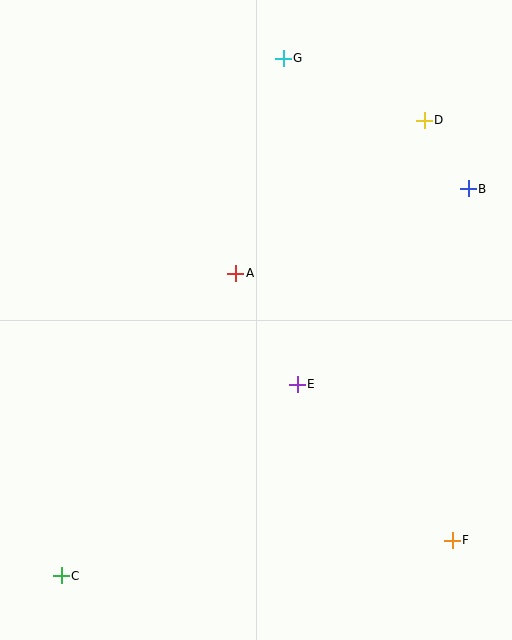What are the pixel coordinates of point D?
Point D is at (424, 120).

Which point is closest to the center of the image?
Point A at (236, 273) is closest to the center.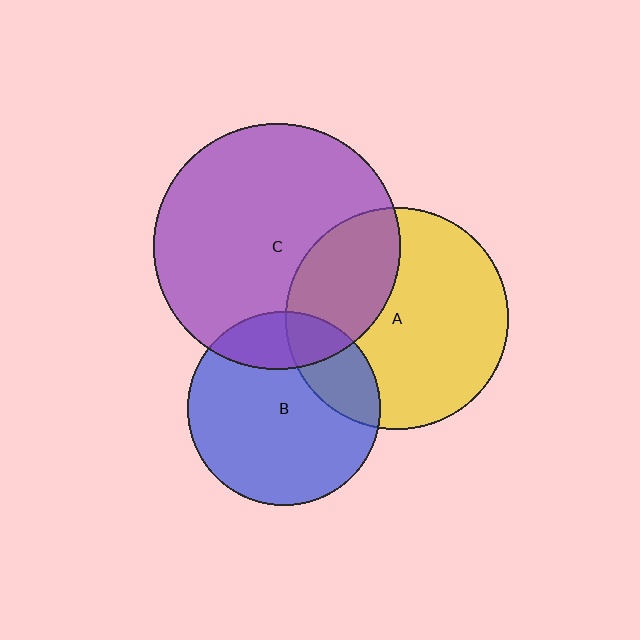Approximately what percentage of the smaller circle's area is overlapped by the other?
Approximately 20%.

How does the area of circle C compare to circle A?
Approximately 1.2 times.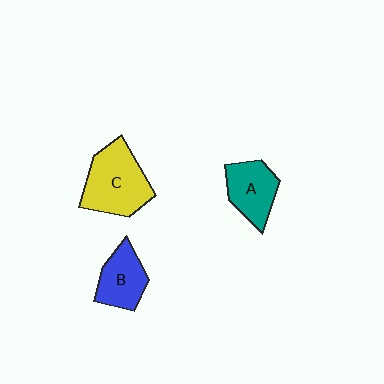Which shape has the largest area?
Shape C (yellow).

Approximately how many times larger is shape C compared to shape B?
Approximately 1.5 times.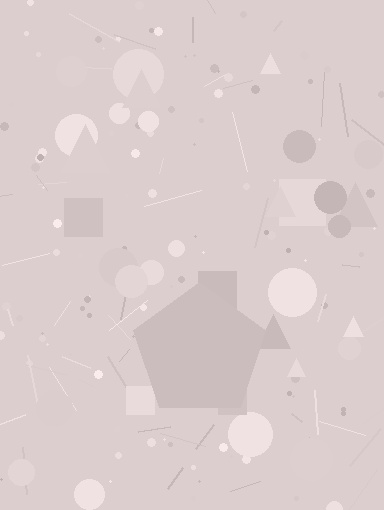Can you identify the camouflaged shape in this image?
The camouflaged shape is a pentagon.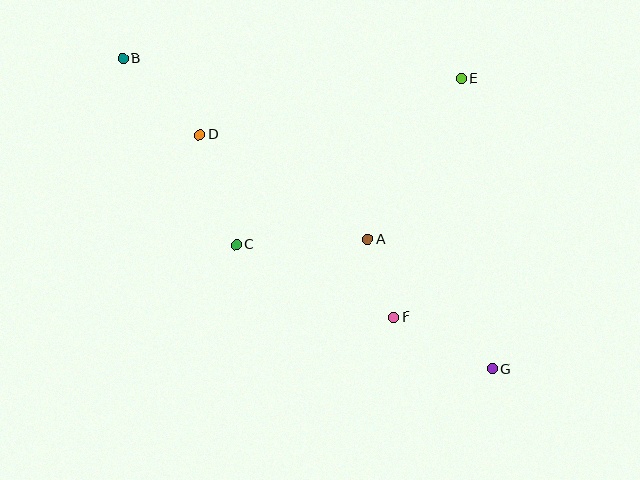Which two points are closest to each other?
Points A and F are closest to each other.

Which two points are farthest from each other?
Points B and G are farthest from each other.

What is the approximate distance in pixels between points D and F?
The distance between D and F is approximately 267 pixels.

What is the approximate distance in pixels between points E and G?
The distance between E and G is approximately 292 pixels.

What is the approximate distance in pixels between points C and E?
The distance between C and E is approximately 280 pixels.